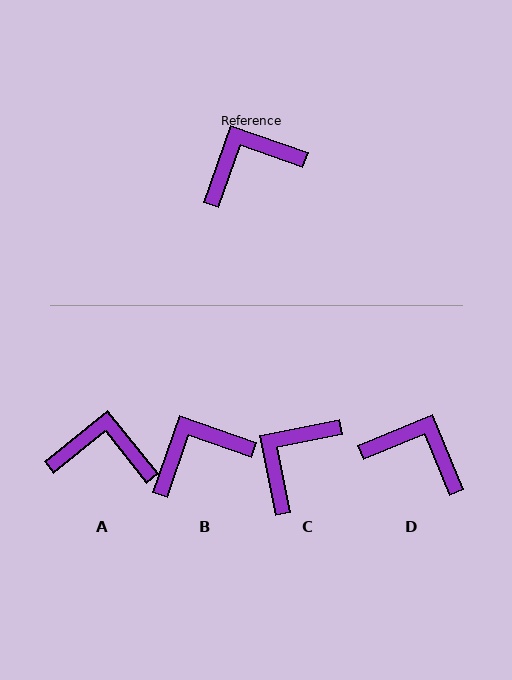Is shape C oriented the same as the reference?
No, it is off by about 31 degrees.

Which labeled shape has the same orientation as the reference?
B.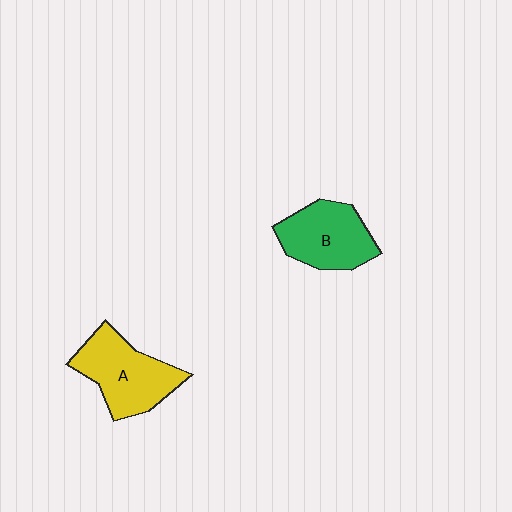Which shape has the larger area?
Shape A (yellow).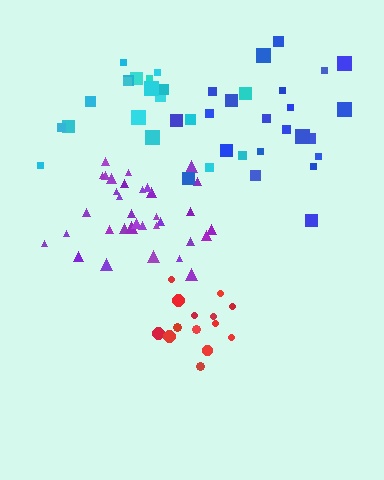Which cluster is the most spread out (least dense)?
Cyan.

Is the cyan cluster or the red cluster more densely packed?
Red.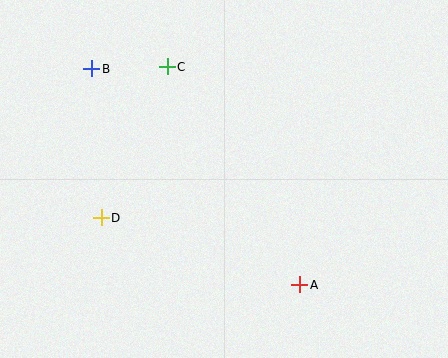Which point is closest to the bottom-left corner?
Point D is closest to the bottom-left corner.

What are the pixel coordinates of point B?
Point B is at (92, 69).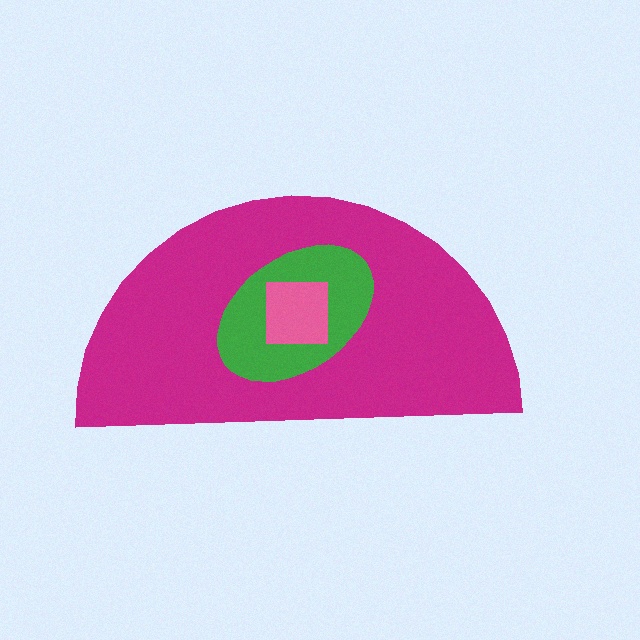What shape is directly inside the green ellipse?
The pink square.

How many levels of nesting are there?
3.